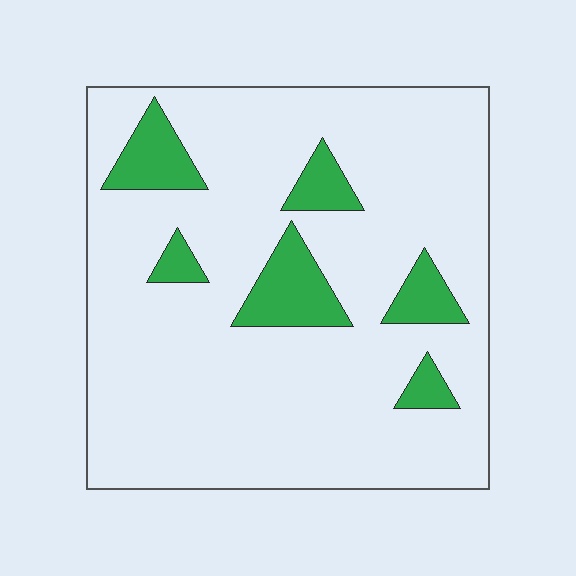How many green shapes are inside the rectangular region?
6.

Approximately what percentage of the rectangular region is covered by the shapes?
Approximately 15%.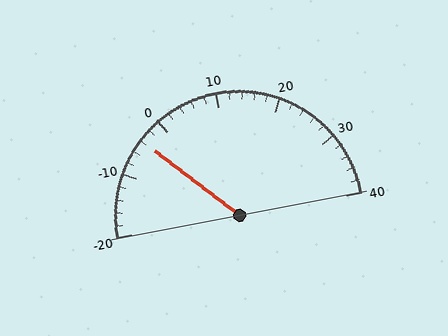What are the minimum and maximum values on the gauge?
The gauge ranges from -20 to 40.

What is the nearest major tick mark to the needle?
The nearest major tick mark is 0.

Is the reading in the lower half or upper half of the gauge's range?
The reading is in the lower half of the range (-20 to 40).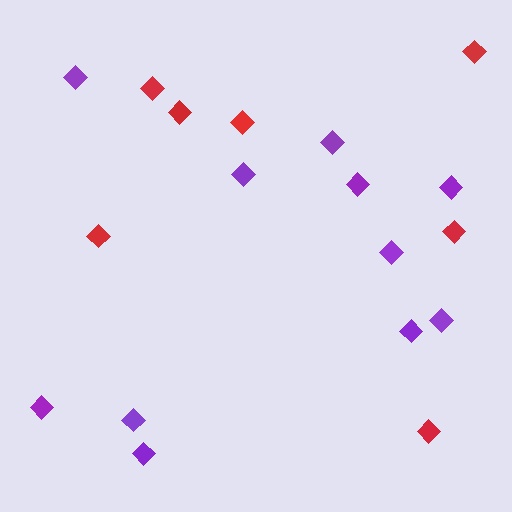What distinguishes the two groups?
There are 2 groups: one group of purple diamonds (11) and one group of red diamonds (7).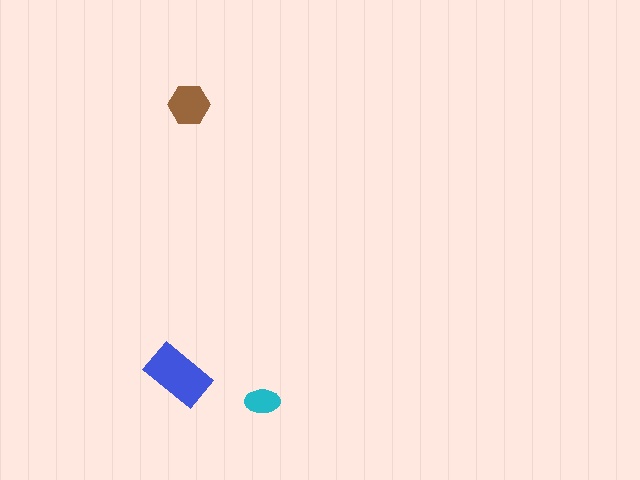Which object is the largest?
The blue rectangle.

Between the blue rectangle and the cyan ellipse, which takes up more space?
The blue rectangle.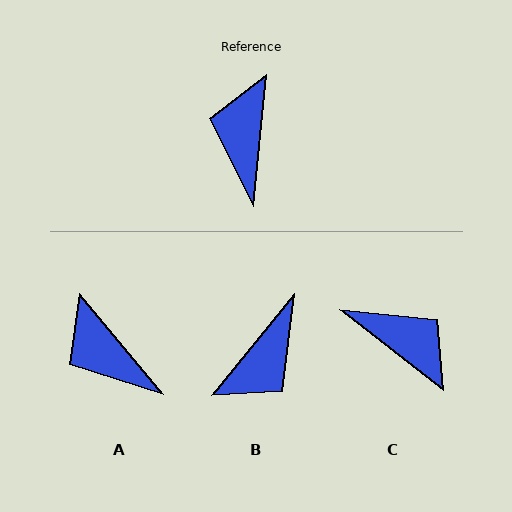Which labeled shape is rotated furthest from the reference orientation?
B, about 147 degrees away.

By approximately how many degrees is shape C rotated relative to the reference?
Approximately 122 degrees clockwise.